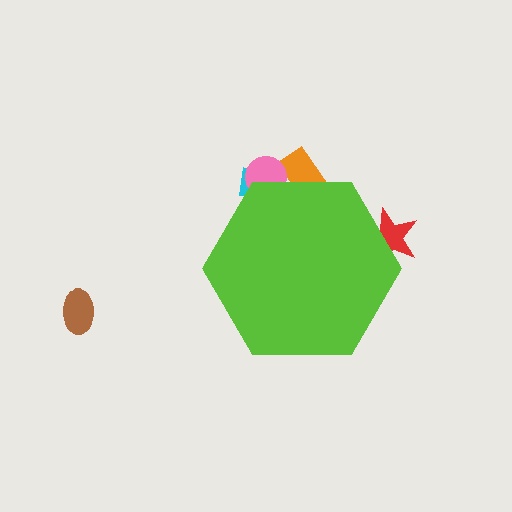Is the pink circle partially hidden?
Yes, the pink circle is partially hidden behind the lime hexagon.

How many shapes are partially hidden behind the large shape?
4 shapes are partially hidden.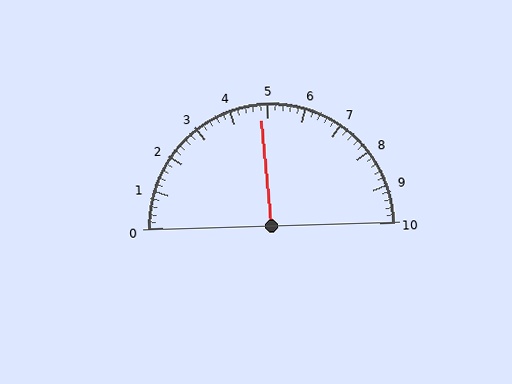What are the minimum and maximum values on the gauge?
The gauge ranges from 0 to 10.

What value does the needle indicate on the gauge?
The needle indicates approximately 4.8.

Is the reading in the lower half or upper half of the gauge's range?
The reading is in the lower half of the range (0 to 10).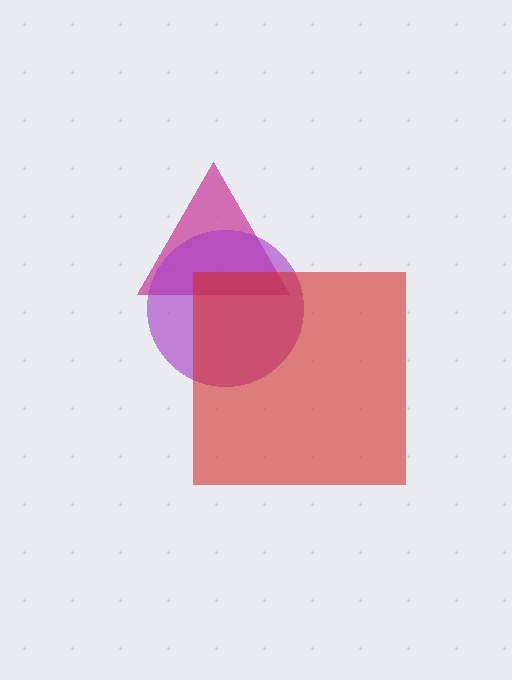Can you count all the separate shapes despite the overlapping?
Yes, there are 3 separate shapes.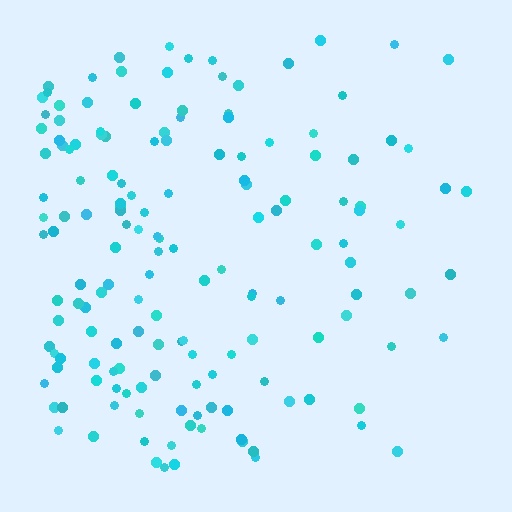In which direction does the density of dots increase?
From right to left, with the left side densest.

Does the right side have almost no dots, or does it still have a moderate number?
Still a moderate number, just noticeably fewer than the left.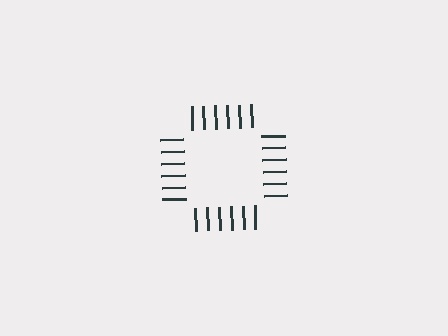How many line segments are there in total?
24 — 6 along each of the 4 edges.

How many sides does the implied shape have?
4 sides — the line-ends trace a square.